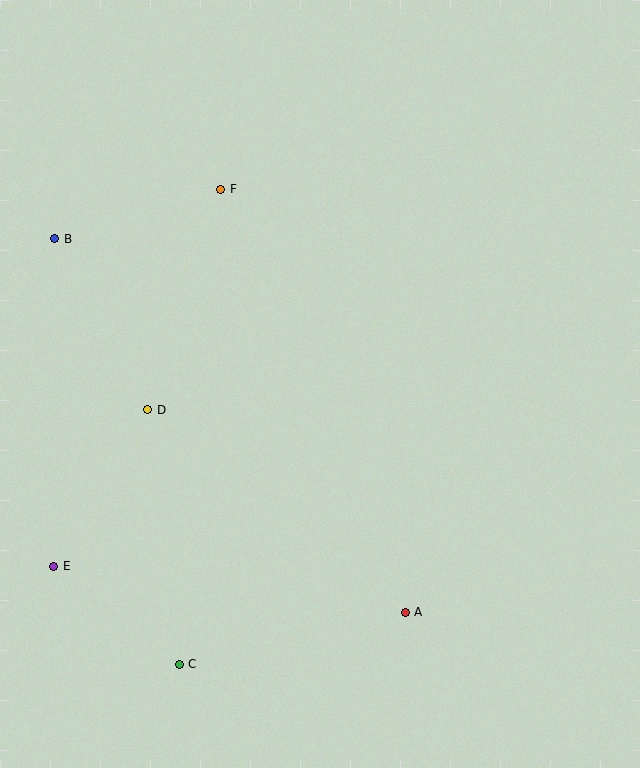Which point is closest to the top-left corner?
Point B is closest to the top-left corner.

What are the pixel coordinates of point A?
Point A is at (405, 612).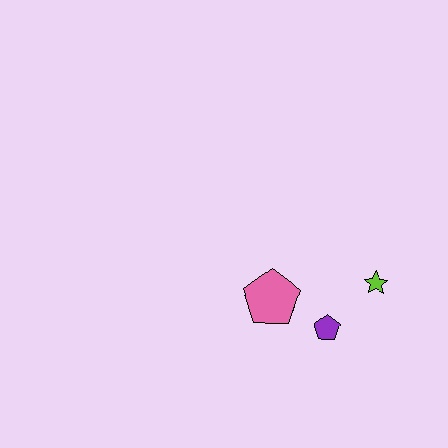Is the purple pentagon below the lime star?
Yes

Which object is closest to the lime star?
The purple pentagon is closest to the lime star.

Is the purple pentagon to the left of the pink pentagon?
No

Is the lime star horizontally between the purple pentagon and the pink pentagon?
No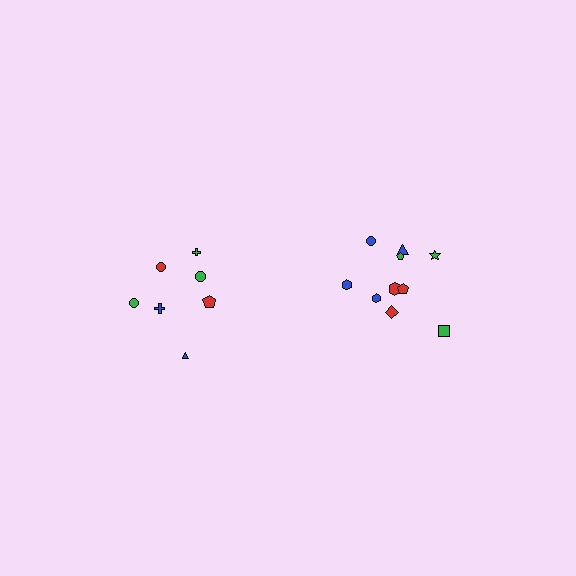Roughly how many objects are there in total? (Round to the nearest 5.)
Roughly 15 objects in total.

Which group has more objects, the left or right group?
The right group.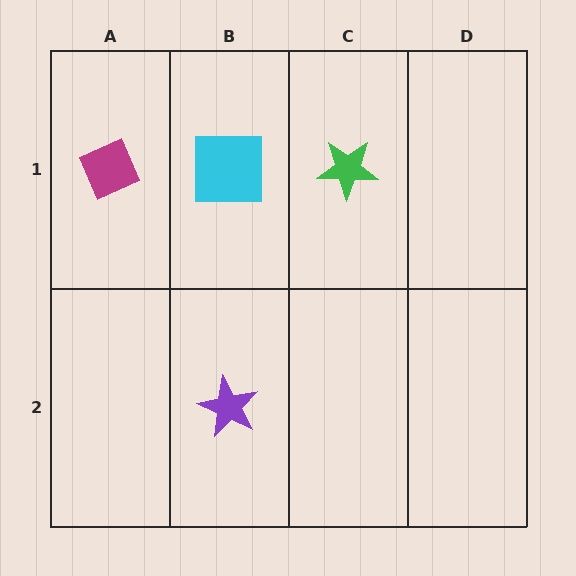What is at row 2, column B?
A purple star.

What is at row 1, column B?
A cyan square.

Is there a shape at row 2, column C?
No, that cell is empty.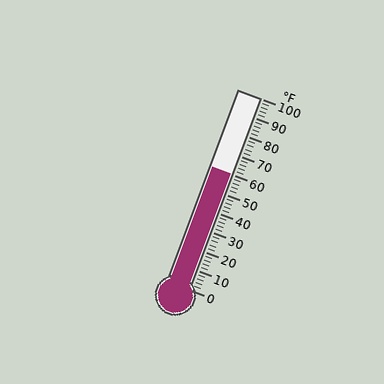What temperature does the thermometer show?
The thermometer shows approximately 60°F.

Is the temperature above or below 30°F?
The temperature is above 30°F.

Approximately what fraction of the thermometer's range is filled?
The thermometer is filled to approximately 60% of its range.